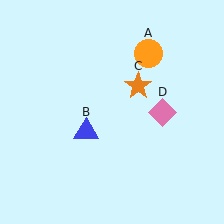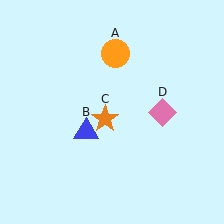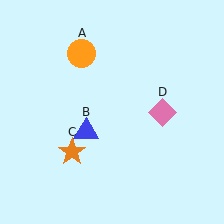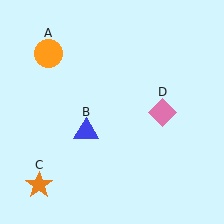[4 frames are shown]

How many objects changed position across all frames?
2 objects changed position: orange circle (object A), orange star (object C).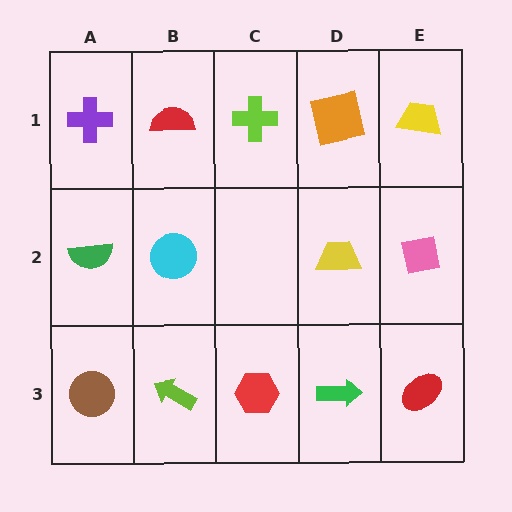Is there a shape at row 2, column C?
No, that cell is empty.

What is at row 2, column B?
A cyan circle.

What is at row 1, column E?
A yellow trapezoid.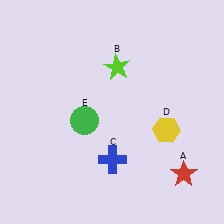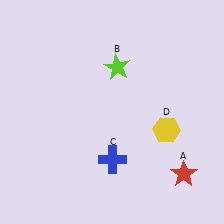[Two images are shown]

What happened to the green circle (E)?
The green circle (E) was removed in Image 2. It was in the bottom-left area of Image 1.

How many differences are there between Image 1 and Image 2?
There is 1 difference between the two images.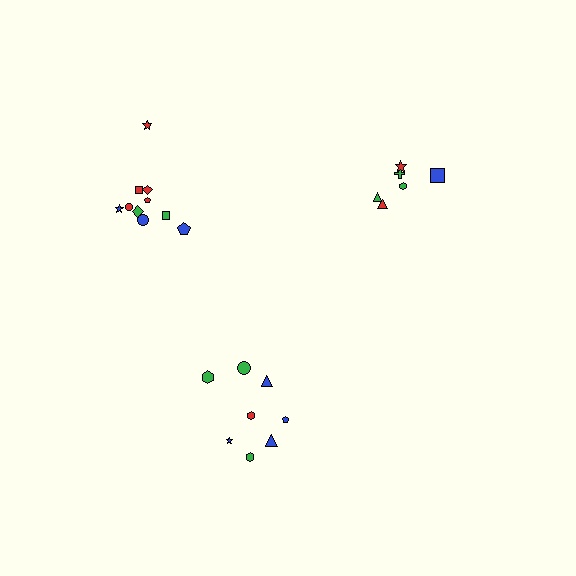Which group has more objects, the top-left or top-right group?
The top-left group.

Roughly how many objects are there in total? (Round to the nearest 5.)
Roughly 25 objects in total.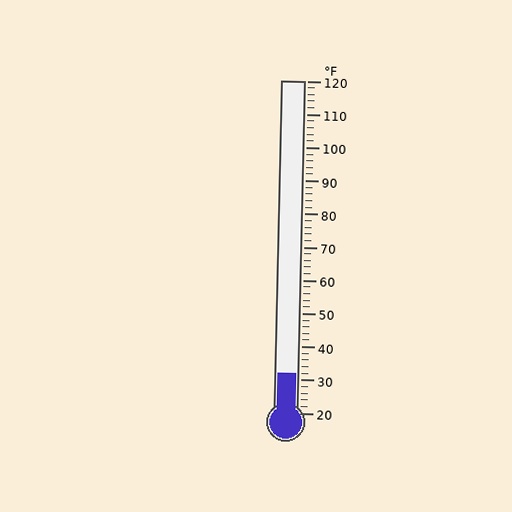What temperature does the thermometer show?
The thermometer shows approximately 32°F.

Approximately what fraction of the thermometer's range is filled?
The thermometer is filled to approximately 10% of its range.